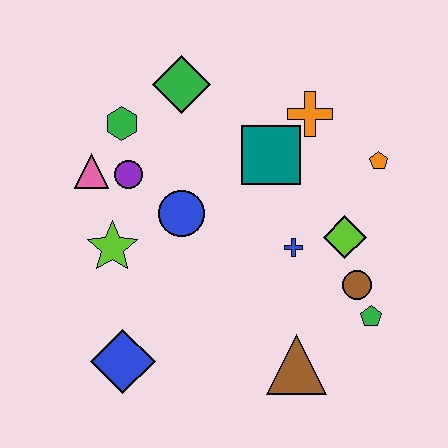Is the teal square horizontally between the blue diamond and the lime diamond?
Yes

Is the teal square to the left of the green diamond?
No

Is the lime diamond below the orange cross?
Yes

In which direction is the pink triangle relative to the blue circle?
The pink triangle is to the left of the blue circle.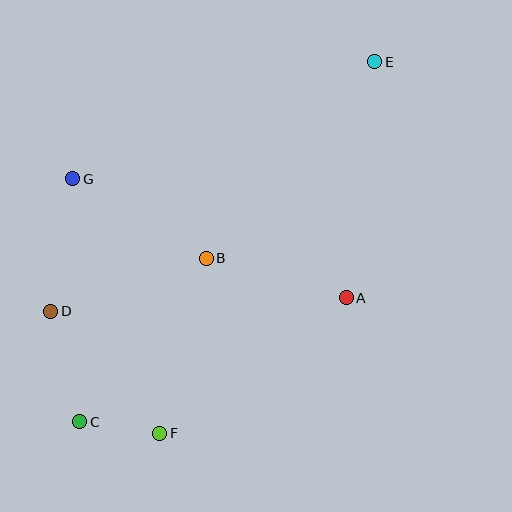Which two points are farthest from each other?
Points C and E are farthest from each other.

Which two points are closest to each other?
Points C and F are closest to each other.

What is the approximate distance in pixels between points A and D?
The distance between A and D is approximately 296 pixels.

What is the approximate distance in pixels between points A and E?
The distance between A and E is approximately 238 pixels.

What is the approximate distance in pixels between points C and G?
The distance between C and G is approximately 243 pixels.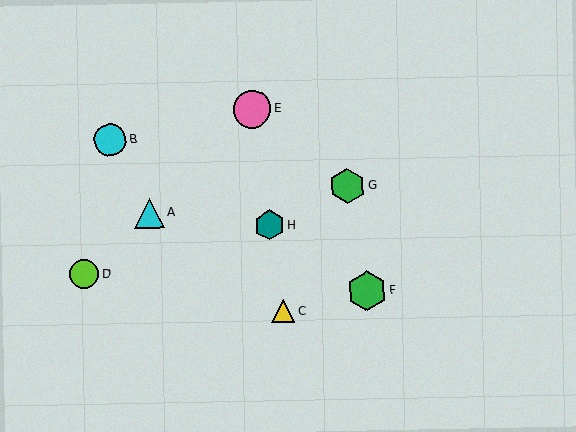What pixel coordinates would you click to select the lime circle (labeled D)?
Click at (84, 274) to select the lime circle D.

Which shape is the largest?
The green hexagon (labeled F) is the largest.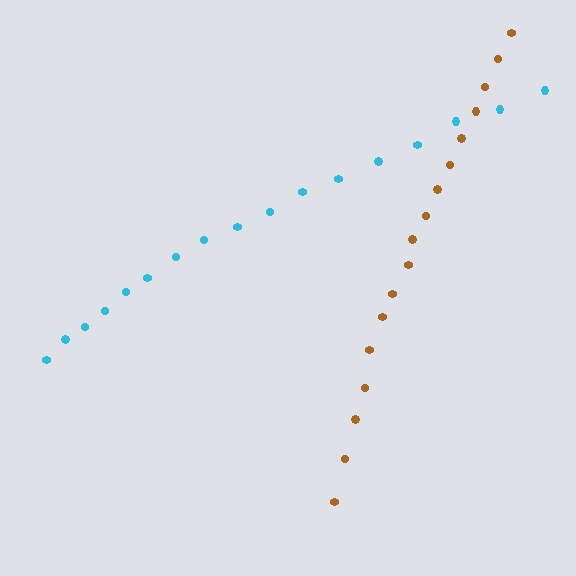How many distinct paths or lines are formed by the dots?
There are 2 distinct paths.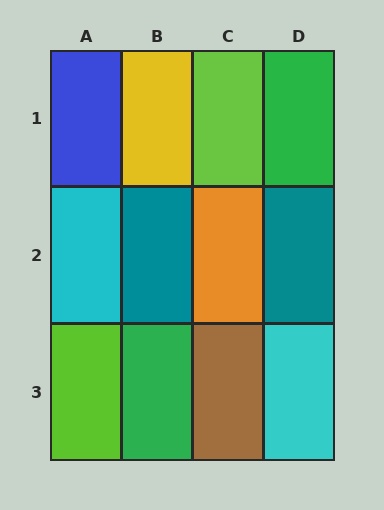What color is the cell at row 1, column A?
Blue.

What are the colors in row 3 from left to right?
Lime, green, brown, cyan.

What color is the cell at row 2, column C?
Orange.